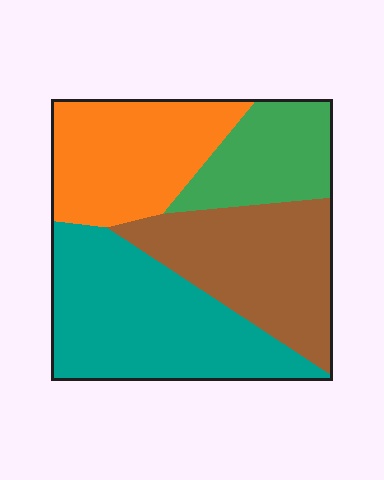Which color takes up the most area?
Teal, at roughly 35%.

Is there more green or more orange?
Orange.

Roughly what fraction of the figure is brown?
Brown takes up between a sixth and a third of the figure.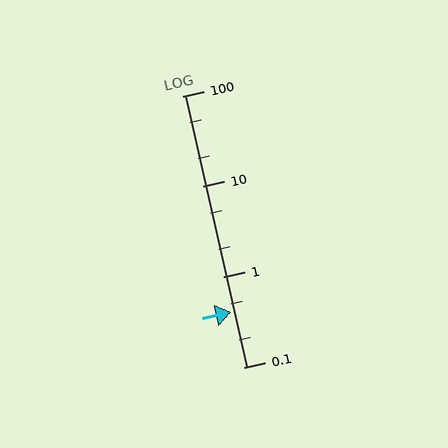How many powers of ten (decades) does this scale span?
The scale spans 3 decades, from 0.1 to 100.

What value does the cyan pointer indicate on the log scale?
The pointer indicates approximately 0.41.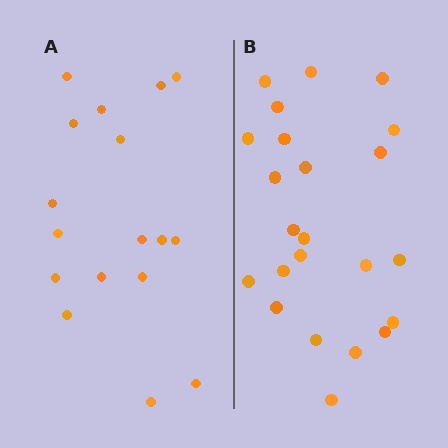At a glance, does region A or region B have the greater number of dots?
Region B (the right region) has more dots.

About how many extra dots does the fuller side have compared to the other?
Region B has about 6 more dots than region A.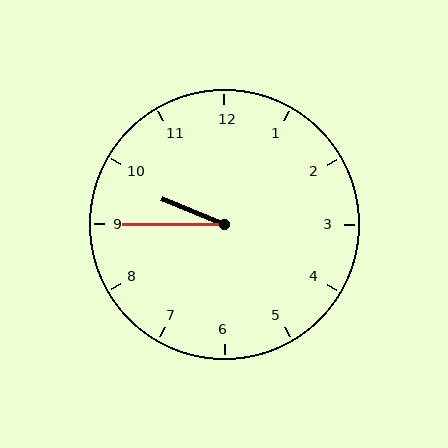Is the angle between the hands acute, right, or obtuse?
It is acute.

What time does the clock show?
9:45.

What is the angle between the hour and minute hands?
Approximately 22 degrees.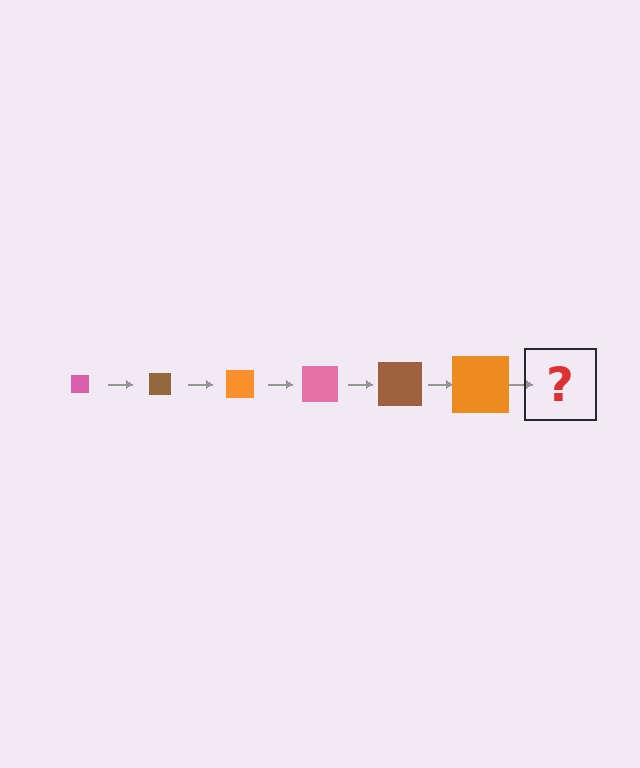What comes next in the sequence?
The next element should be a pink square, larger than the previous one.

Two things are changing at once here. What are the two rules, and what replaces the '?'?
The two rules are that the square grows larger each step and the color cycles through pink, brown, and orange. The '?' should be a pink square, larger than the previous one.